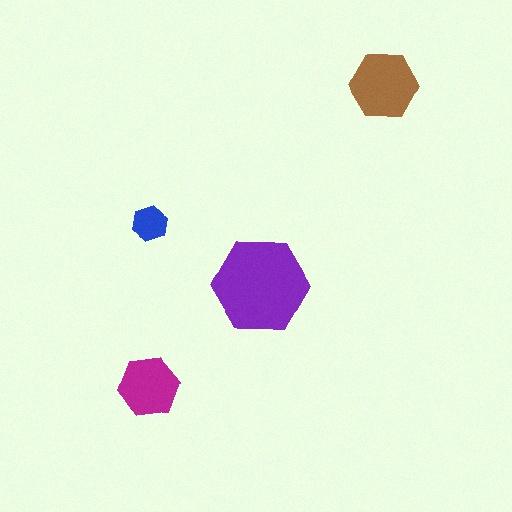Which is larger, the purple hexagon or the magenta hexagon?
The purple one.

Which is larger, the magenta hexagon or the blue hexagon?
The magenta one.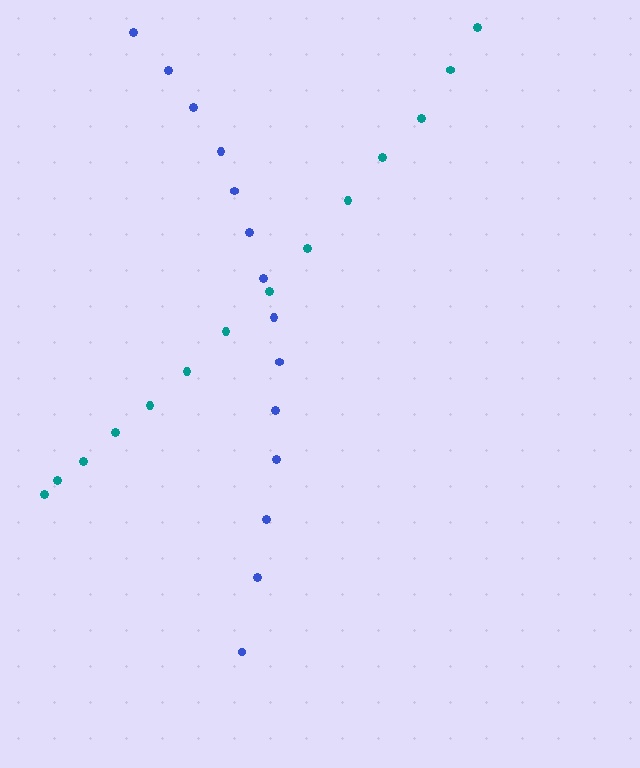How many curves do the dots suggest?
There are 2 distinct paths.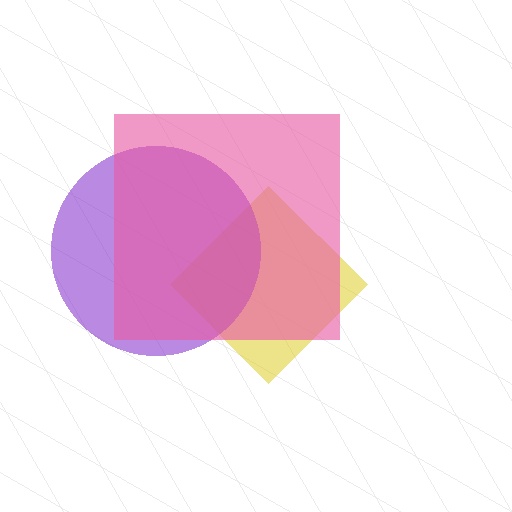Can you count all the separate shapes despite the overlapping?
Yes, there are 3 separate shapes.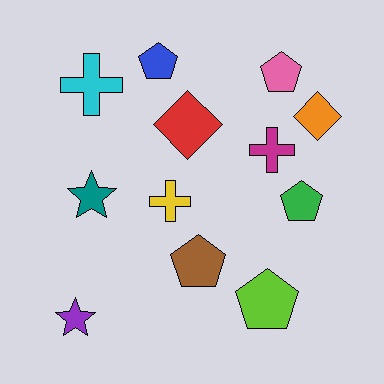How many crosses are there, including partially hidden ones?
There are 3 crosses.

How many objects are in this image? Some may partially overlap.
There are 12 objects.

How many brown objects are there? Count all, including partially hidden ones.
There is 1 brown object.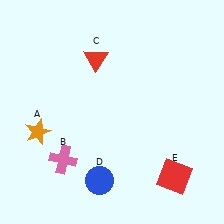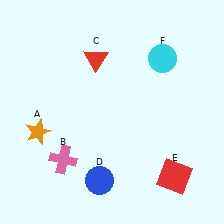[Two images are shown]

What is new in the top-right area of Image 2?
A cyan circle (F) was added in the top-right area of Image 2.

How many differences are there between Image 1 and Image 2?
There is 1 difference between the two images.